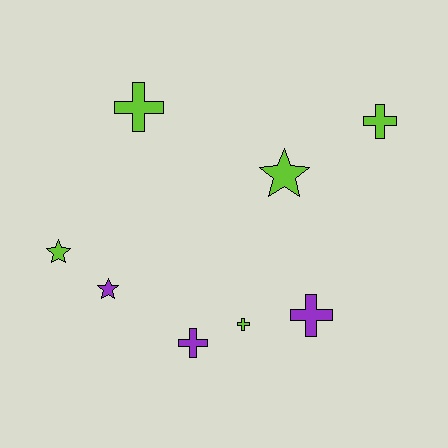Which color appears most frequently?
Lime, with 5 objects.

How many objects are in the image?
There are 8 objects.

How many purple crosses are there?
There are 2 purple crosses.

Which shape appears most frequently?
Cross, with 5 objects.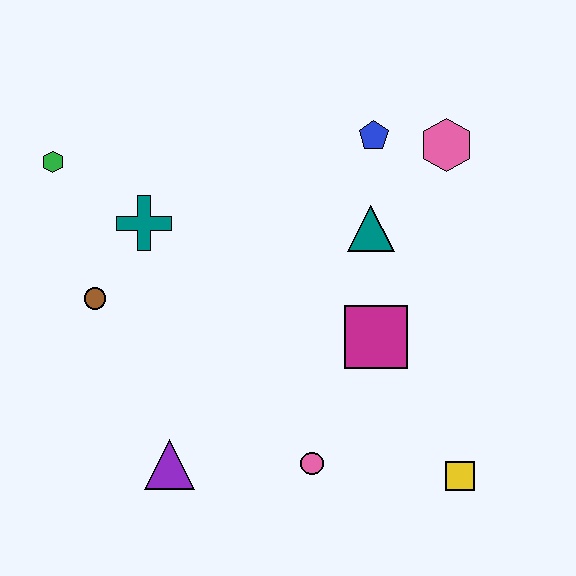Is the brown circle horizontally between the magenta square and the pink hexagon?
No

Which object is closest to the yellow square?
The pink circle is closest to the yellow square.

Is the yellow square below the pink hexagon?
Yes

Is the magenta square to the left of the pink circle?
No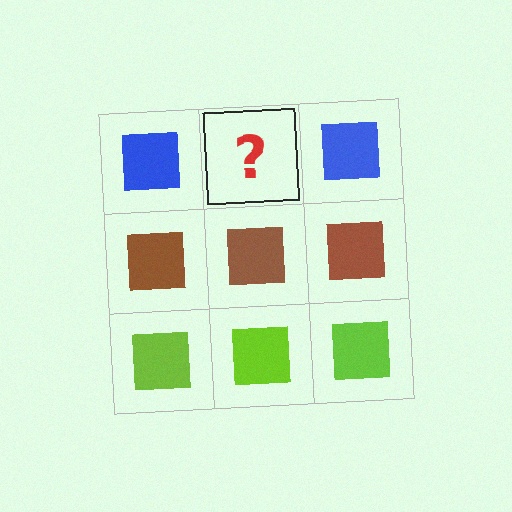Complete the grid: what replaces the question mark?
The question mark should be replaced with a blue square.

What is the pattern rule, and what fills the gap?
The rule is that each row has a consistent color. The gap should be filled with a blue square.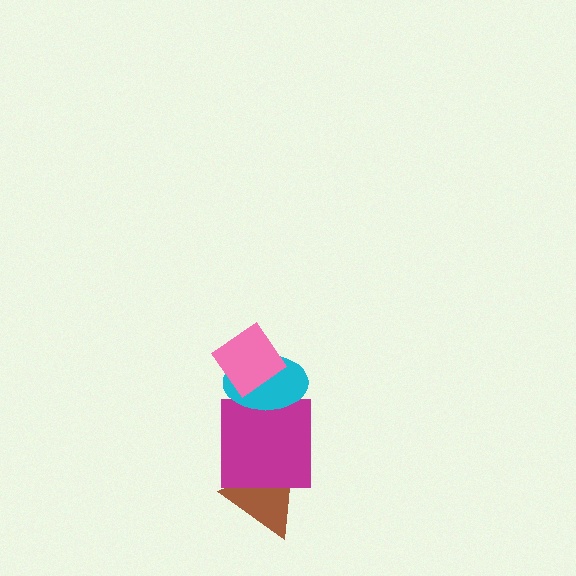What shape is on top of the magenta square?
The cyan ellipse is on top of the magenta square.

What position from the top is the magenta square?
The magenta square is 3rd from the top.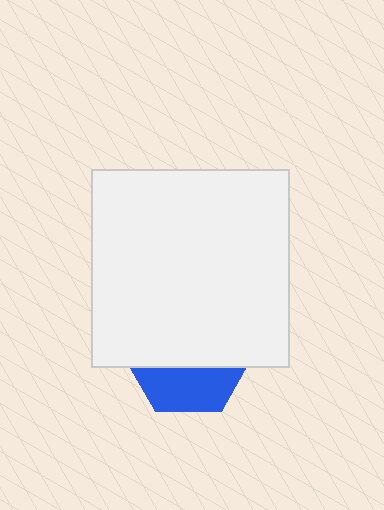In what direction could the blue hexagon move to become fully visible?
The blue hexagon could move down. That would shift it out from behind the white square entirely.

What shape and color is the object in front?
The object in front is a white square.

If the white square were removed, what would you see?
You would see the complete blue hexagon.